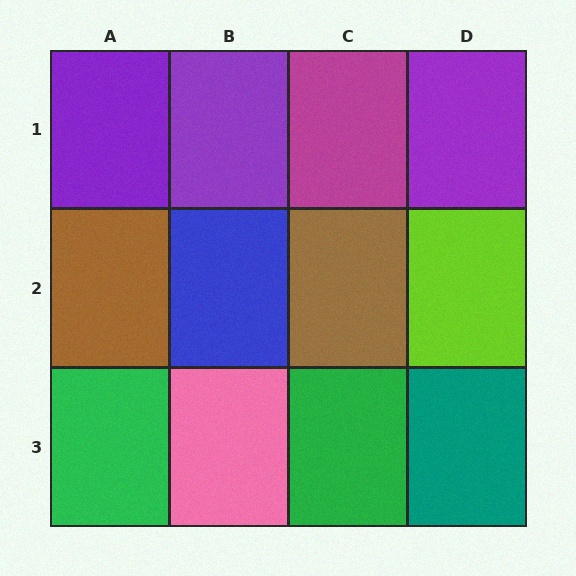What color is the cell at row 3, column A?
Green.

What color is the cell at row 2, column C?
Brown.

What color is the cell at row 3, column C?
Green.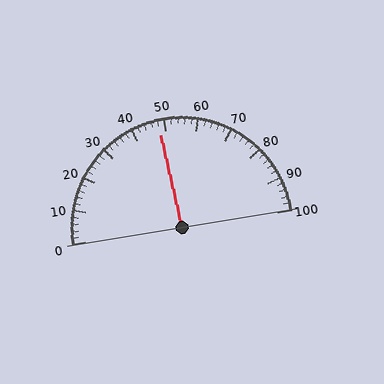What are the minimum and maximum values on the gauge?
The gauge ranges from 0 to 100.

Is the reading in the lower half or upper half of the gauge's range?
The reading is in the lower half of the range (0 to 100).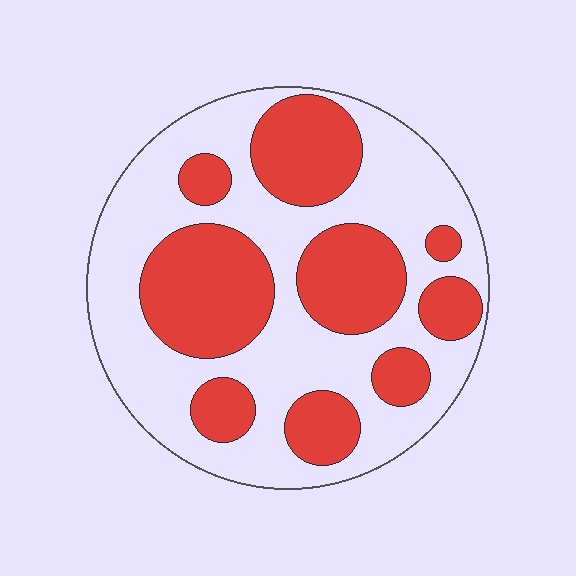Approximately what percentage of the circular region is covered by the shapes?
Approximately 40%.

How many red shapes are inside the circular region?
9.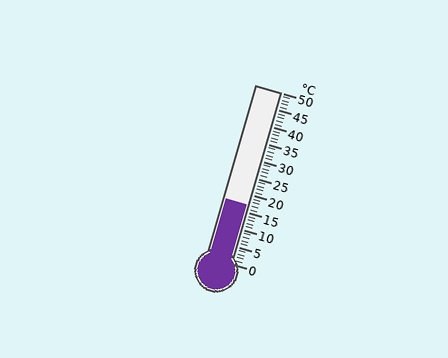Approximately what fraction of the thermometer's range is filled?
The thermometer is filled to approximately 35% of its range.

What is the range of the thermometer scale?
The thermometer scale ranges from 0°C to 50°C.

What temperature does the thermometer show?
The thermometer shows approximately 17°C.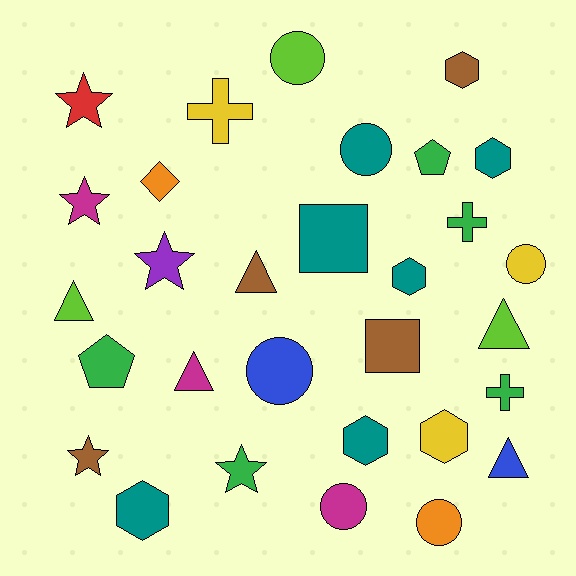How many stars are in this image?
There are 5 stars.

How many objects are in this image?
There are 30 objects.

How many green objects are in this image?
There are 5 green objects.